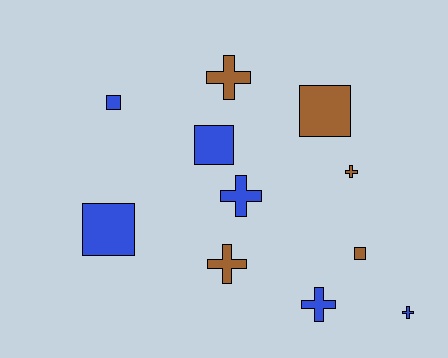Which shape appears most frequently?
Cross, with 6 objects.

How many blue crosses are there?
There are 3 blue crosses.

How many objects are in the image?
There are 11 objects.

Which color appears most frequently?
Blue, with 6 objects.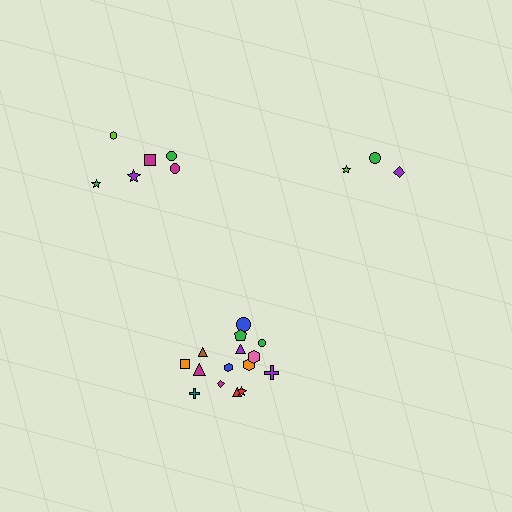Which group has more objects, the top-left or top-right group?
The top-left group.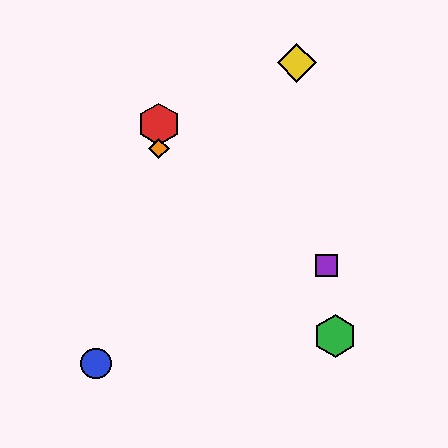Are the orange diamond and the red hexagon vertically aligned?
Yes, both are at x≈159.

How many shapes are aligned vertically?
2 shapes (the red hexagon, the orange diamond) are aligned vertically.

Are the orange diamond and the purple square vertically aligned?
No, the orange diamond is at x≈159 and the purple square is at x≈327.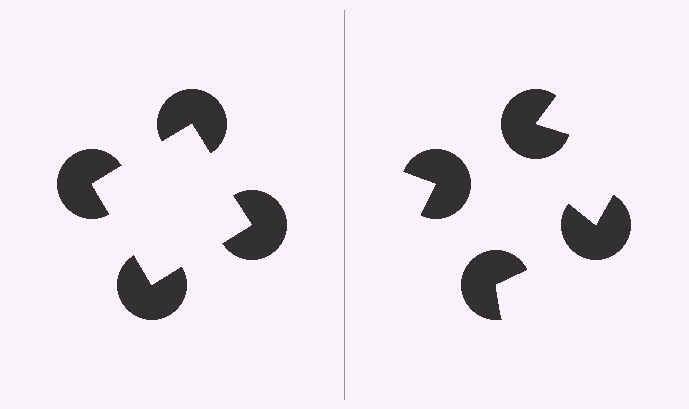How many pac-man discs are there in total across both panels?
8 — 4 on each side.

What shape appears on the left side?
An illusory square.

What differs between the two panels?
The pac-man discs are positioned identically on both sides; only the wedge orientations differ. On the left they align to a square; on the right they are misaligned.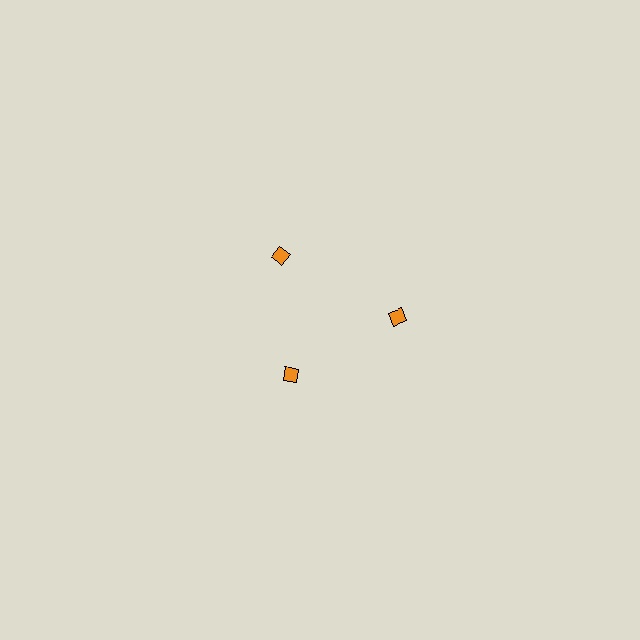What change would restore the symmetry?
The symmetry would be restored by moving it outward, back onto the ring so that all 3 diamonds sit at equal angles and equal distance from the center.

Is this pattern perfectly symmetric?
No. The 3 orange diamonds are arranged in a ring, but one element near the 7 o'clock position is pulled inward toward the center, breaking the 3-fold rotational symmetry.